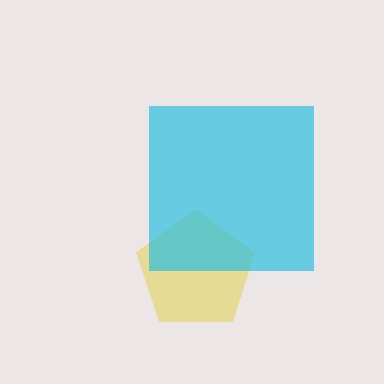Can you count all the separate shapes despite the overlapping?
Yes, there are 2 separate shapes.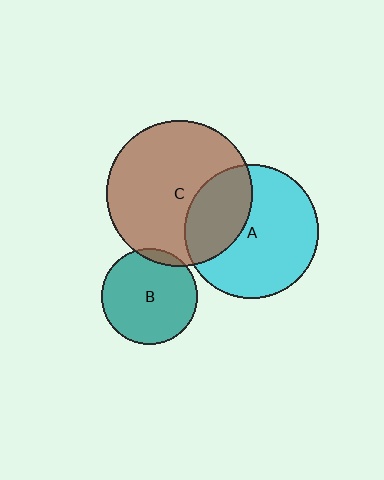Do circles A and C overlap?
Yes.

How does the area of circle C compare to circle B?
Approximately 2.4 times.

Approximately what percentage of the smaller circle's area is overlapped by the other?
Approximately 35%.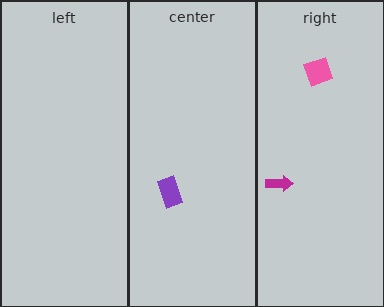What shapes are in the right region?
The magenta arrow, the pink diamond.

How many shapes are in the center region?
1.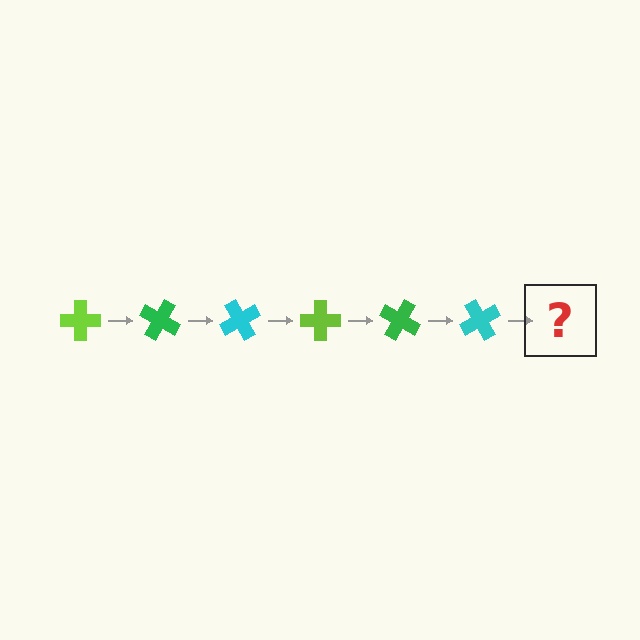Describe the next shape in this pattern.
It should be a lime cross, rotated 180 degrees from the start.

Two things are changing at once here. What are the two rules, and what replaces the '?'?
The two rules are that it rotates 30 degrees each step and the color cycles through lime, green, and cyan. The '?' should be a lime cross, rotated 180 degrees from the start.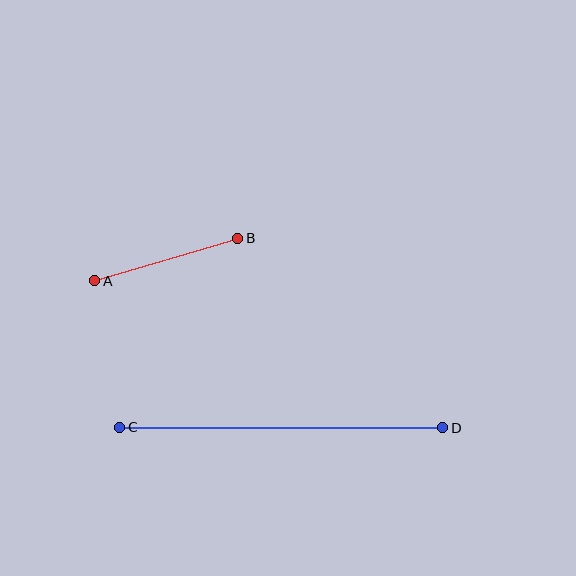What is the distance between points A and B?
The distance is approximately 149 pixels.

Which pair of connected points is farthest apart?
Points C and D are farthest apart.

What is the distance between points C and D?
The distance is approximately 323 pixels.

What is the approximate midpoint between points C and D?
The midpoint is at approximately (281, 428) pixels.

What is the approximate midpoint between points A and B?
The midpoint is at approximately (166, 260) pixels.